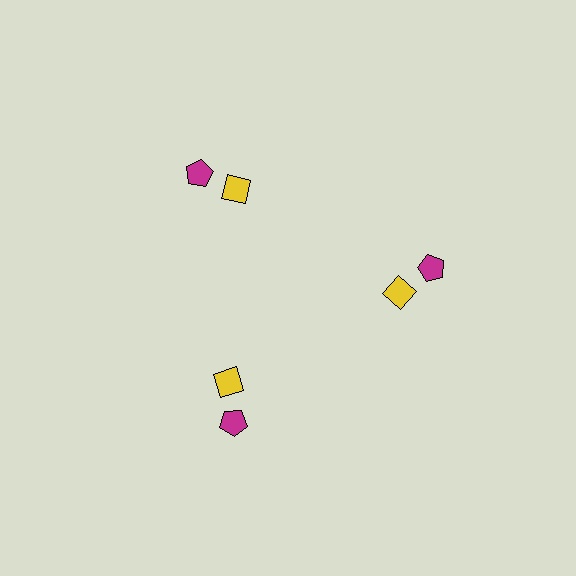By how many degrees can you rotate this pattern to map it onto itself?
The pattern maps onto itself every 120 degrees of rotation.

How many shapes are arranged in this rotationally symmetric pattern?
There are 6 shapes, arranged in 3 groups of 2.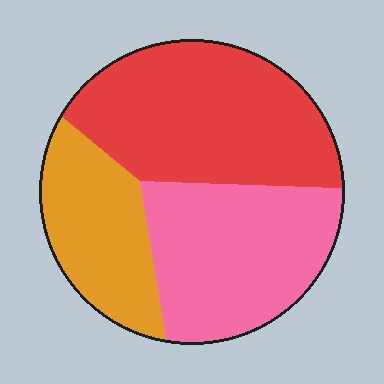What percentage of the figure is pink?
Pink takes up about one third (1/3) of the figure.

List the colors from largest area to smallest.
From largest to smallest: red, pink, orange.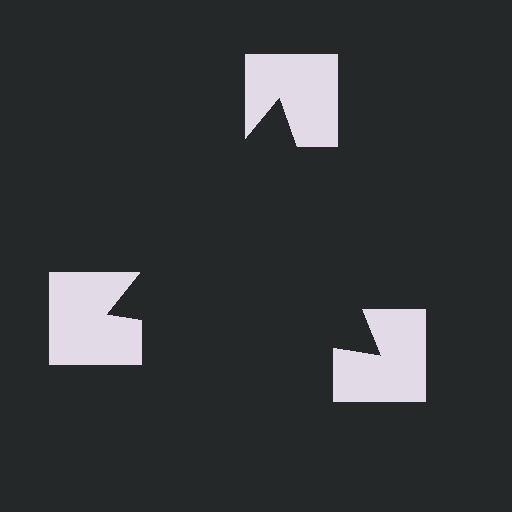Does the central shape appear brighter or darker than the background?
It typically appears slightly darker than the background, even though no actual brightness change is drawn.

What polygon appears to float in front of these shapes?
An illusory triangle — its edges are inferred from the aligned wedge cuts in the notched squares, not physically drawn.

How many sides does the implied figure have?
3 sides.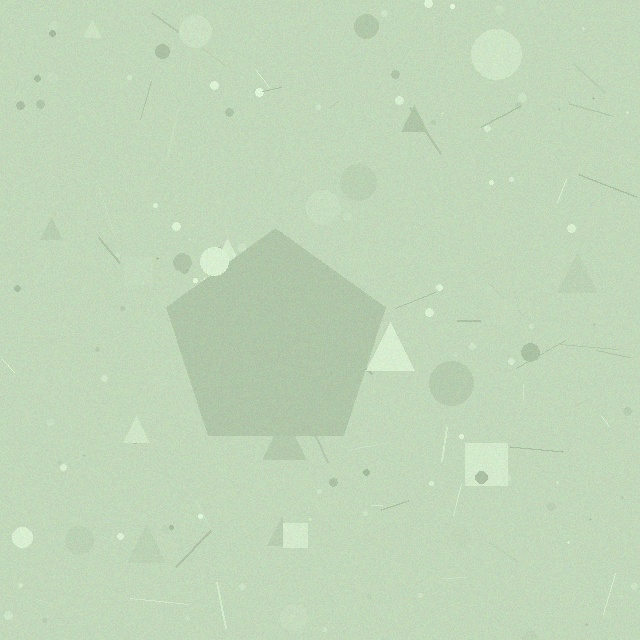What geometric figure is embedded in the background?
A pentagon is embedded in the background.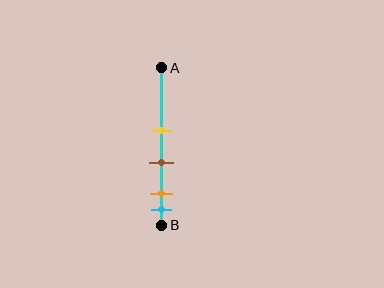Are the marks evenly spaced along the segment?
No, the marks are not evenly spaced.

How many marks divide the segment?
There are 4 marks dividing the segment.